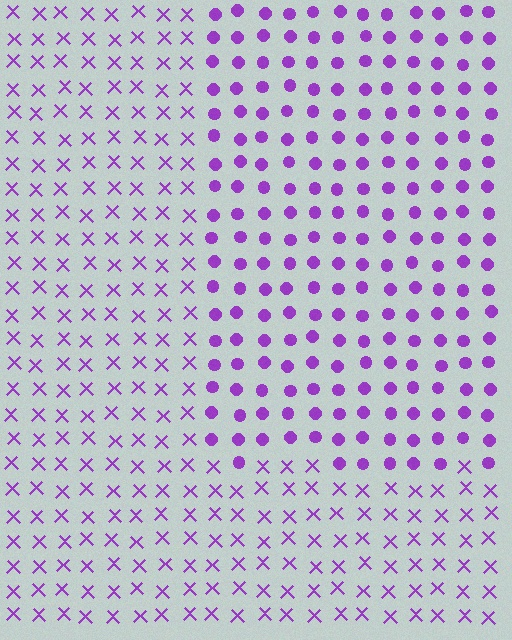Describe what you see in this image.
The image is filled with small purple elements arranged in a uniform grid. A rectangle-shaped region contains circles, while the surrounding area contains X marks. The boundary is defined purely by the change in element shape.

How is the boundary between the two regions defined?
The boundary is defined by a change in element shape: circles inside vs. X marks outside. All elements share the same color and spacing.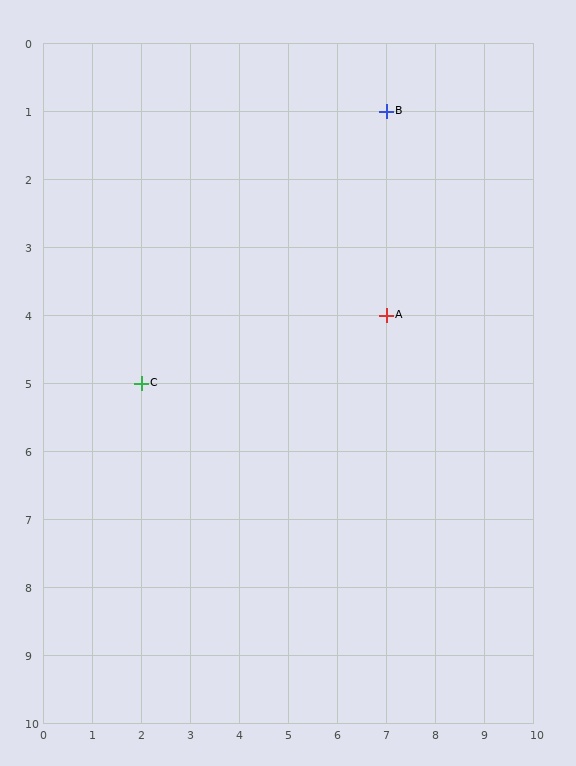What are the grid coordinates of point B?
Point B is at grid coordinates (7, 1).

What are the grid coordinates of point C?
Point C is at grid coordinates (2, 5).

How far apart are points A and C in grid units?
Points A and C are 5 columns and 1 row apart (about 5.1 grid units diagonally).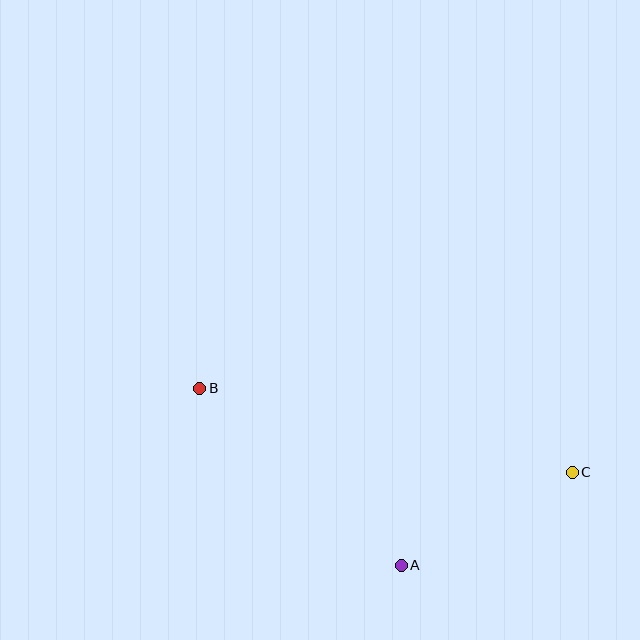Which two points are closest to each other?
Points A and C are closest to each other.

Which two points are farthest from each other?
Points B and C are farthest from each other.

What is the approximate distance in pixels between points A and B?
The distance between A and B is approximately 268 pixels.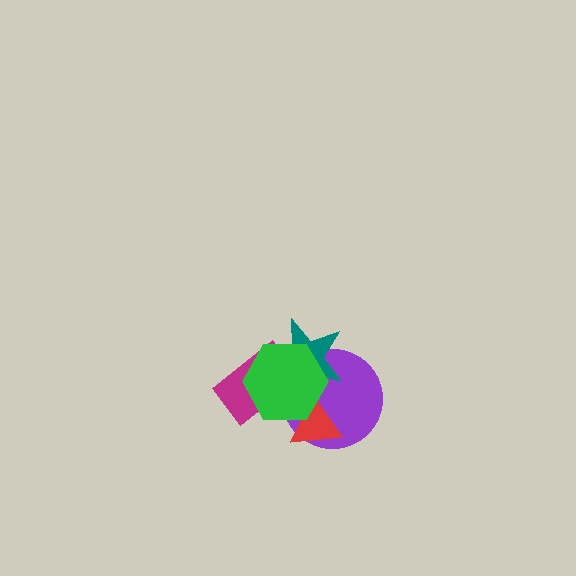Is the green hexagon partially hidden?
No, no other shape covers it.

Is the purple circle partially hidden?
Yes, it is partially covered by another shape.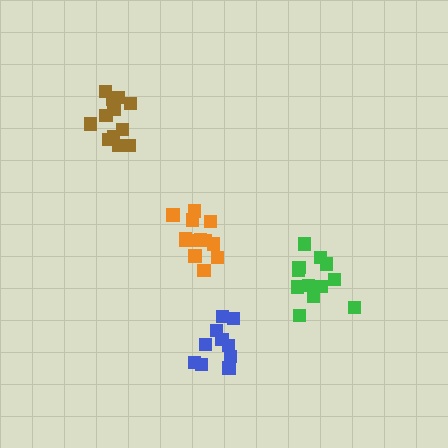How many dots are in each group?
Group 1: 13 dots, Group 2: 12 dots, Group 3: 10 dots, Group 4: 13 dots (48 total).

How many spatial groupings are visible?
There are 4 spatial groupings.